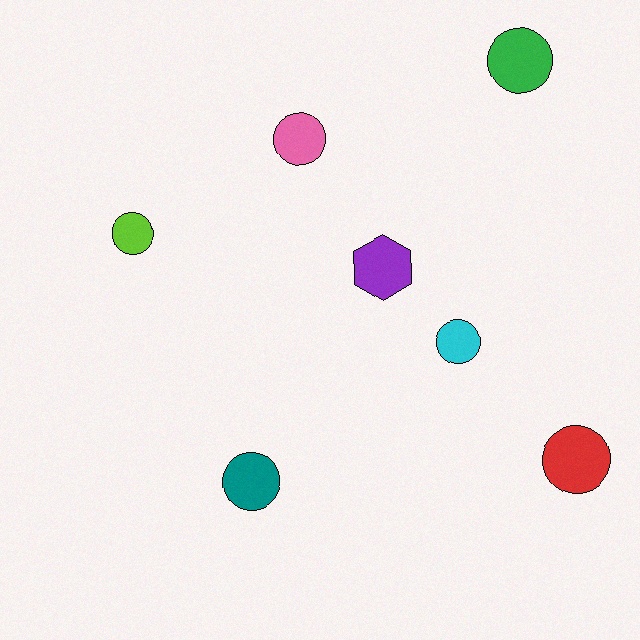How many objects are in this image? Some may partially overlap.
There are 7 objects.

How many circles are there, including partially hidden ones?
There are 6 circles.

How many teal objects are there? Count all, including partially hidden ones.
There is 1 teal object.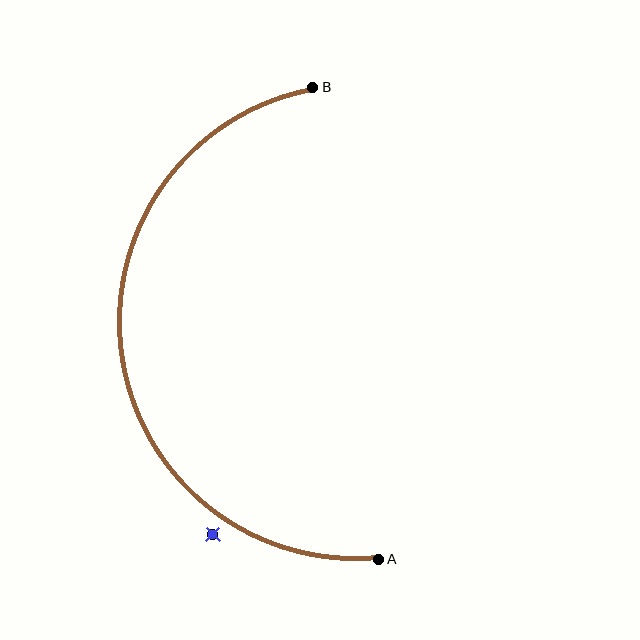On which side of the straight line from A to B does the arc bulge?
The arc bulges to the left of the straight line connecting A and B.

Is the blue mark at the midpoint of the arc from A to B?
No — the blue mark does not lie on the arc at all. It sits slightly outside the curve.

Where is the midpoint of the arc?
The arc midpoint is the point on the curve farthest from the straight line joining A and B. It sits to the left of that line.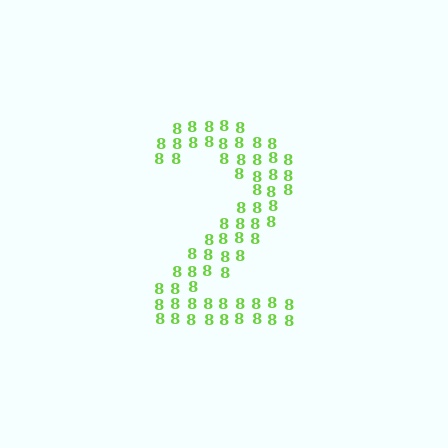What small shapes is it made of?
It is made of small digit 8's.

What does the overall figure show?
The overall figure shows the digit 2.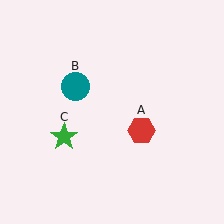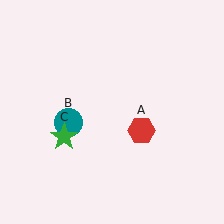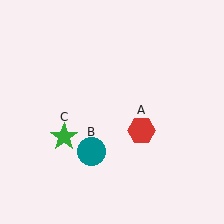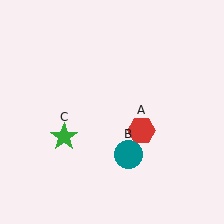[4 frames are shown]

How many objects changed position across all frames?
1 object changed position: teal circle (object B).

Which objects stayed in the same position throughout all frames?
Red hexagon (object A) and green star (object C) remained stationary.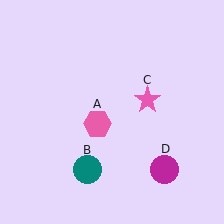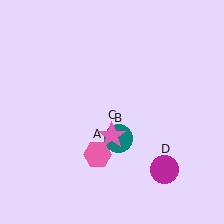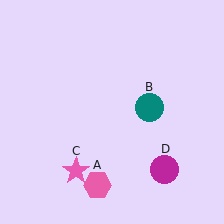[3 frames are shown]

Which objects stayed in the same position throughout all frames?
Magenta circle (object D) remained stationary.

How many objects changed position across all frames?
3 objects changed position: pink hexagon (object A), teal circle (object B), pink star (object C).